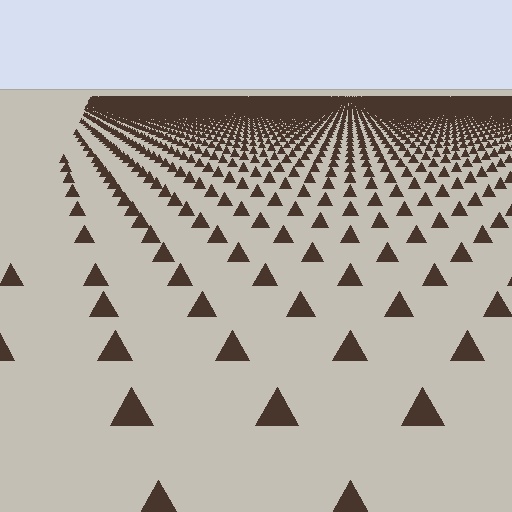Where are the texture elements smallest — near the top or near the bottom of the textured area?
Near the top.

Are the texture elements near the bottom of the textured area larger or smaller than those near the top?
Larger. Near the bottom, elements are closer to the viewer and appear at a bigger on-screen size.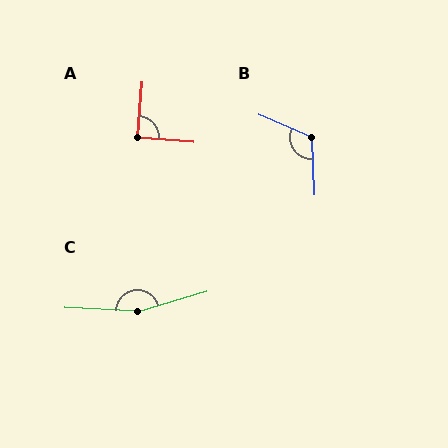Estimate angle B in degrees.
Approximately 116 degrees.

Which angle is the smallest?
A, at approximately 90 degrees.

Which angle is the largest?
C, at approximately 161 degrees.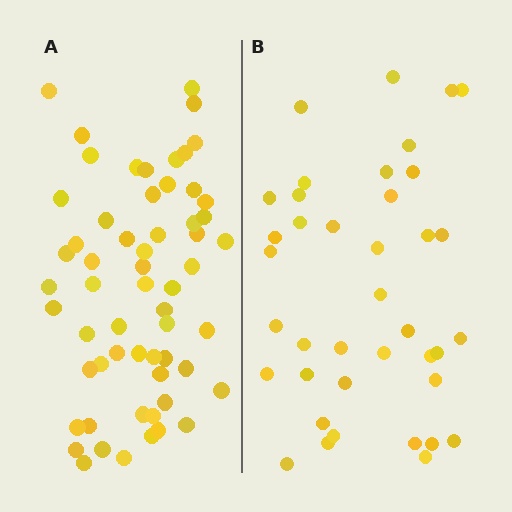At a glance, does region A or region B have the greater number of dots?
Region A (the left region) has more dots.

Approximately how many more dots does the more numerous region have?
Region A has approximately 20 more dots than region B.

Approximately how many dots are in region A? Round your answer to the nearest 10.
About 60 dots. (The exact count is 59, which rounds to 60.)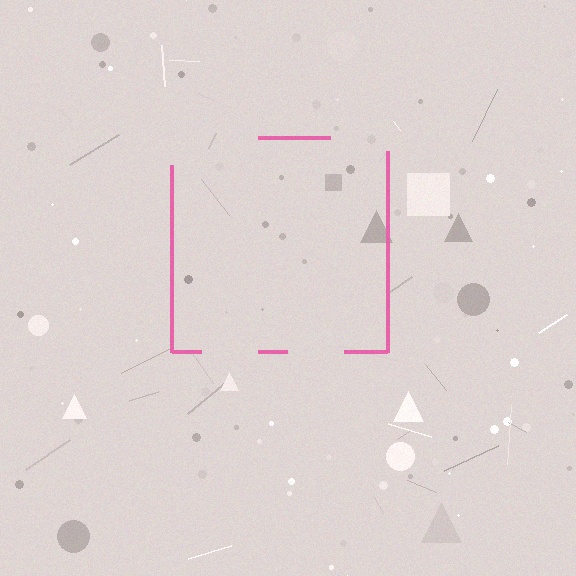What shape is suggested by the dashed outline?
The dashed outline suggests a square.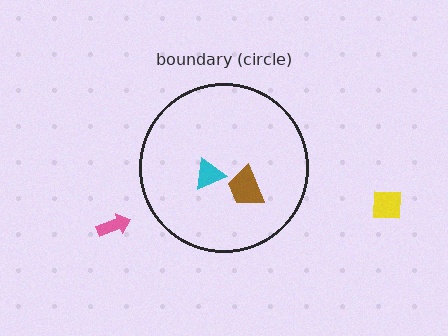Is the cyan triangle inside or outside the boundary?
Inside.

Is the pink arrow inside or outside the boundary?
Outside.